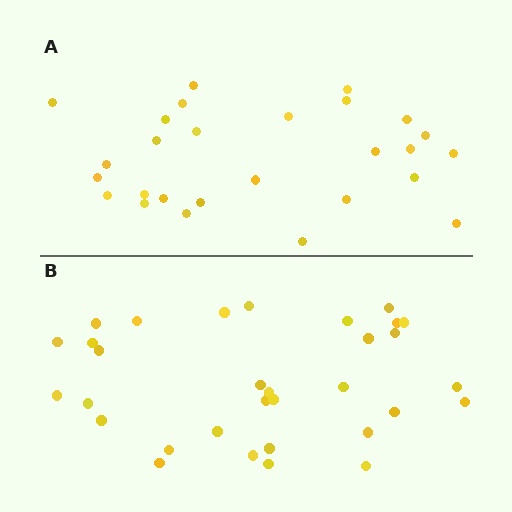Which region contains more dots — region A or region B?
Region B (the bottom region) has more dots.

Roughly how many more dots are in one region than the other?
Region B has about 5 more dots than region A.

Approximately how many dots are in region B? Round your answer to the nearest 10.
About 30 dots. (The exact count is 32, which rounds to 30.)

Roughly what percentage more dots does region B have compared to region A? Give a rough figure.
About 20% more.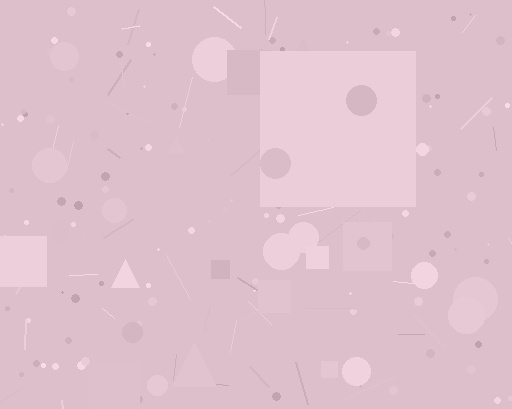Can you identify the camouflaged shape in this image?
The camouflaged shape is a square.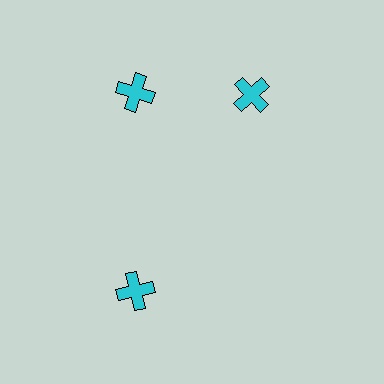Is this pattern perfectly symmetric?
No. The 3 cyan crosses are arranged in a ring, but one element near the 3 o'clock position is rotated out of alignment along the ring, breaking the 3-fold rotational symmetry.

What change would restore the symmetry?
The symmetry would be restored by rotating it back into even spacing with its neighbors so that all 3 crosses sit at equal angles and equal distance from the center.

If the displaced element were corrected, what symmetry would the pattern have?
It would have 3-fold rotational symmetry — the pattern would map onto itself every 120 degrees.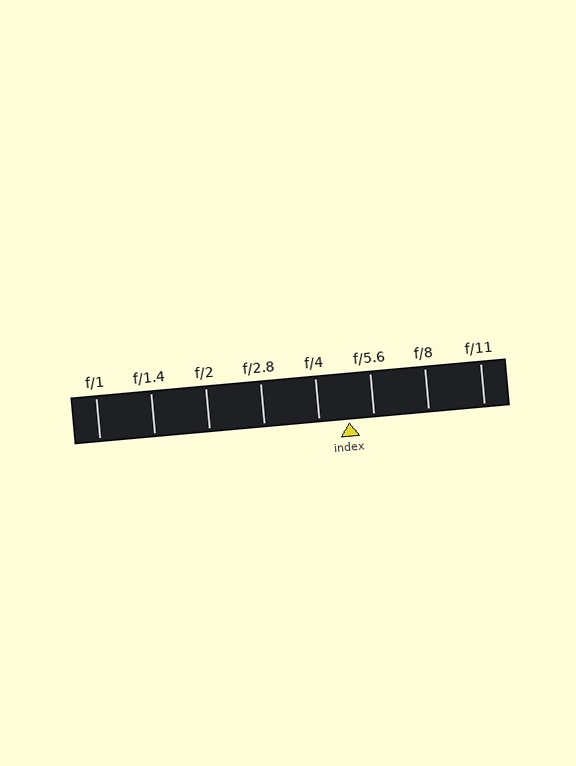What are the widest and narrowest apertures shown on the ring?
The widest aperture shown is f/1 and the narrowest is f/11.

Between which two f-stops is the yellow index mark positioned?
The index mark is between f/4 and f/5.6.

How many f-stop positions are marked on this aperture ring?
There are 8 f-stop positions marked.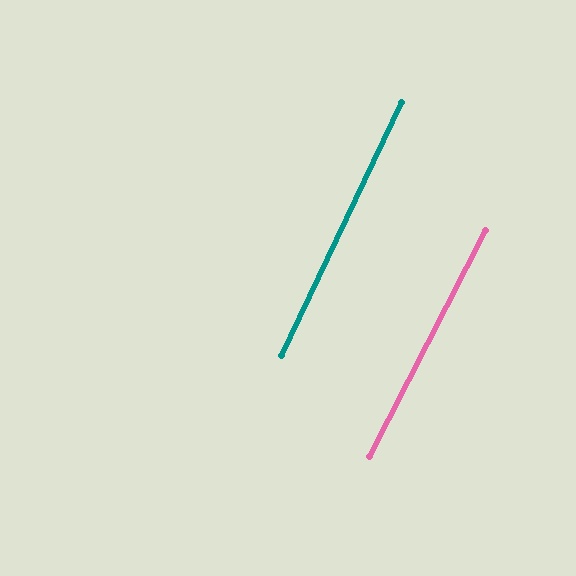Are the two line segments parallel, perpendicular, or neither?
Parallel — their directions differ by only 1.8°.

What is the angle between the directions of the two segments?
Approximately 2 degrees.